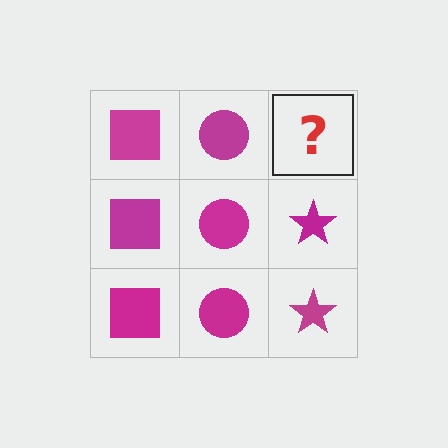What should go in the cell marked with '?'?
The missing cell should contain a magenta star.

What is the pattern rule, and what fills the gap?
The rule is that each column has a consistent shape. The gap should be filled with a magenta star.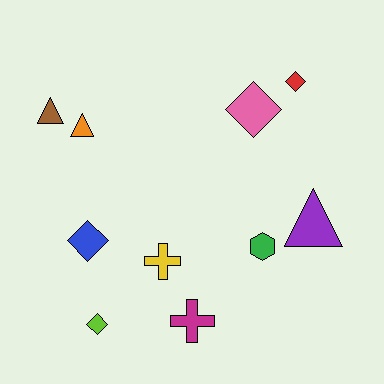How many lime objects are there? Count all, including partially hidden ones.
There is 1 lime object.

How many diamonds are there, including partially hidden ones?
There are 4 diamonds.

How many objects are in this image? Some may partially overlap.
There are 10 objects.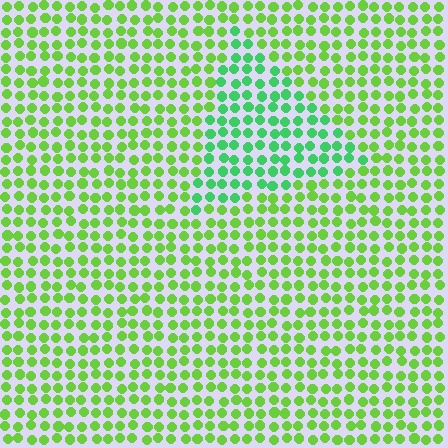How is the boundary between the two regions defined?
The boundary is defined purely by a slight shift in hue (about 36 degrees). Spacing, size, and orientation are identical on both sides.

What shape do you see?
I see a triangle.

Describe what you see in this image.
The image is filled with small lime elements in a uniform arrangement. A triangle-shaped region is visible where the elements are tinted to a slightly different hue, forming a subtle color boundary.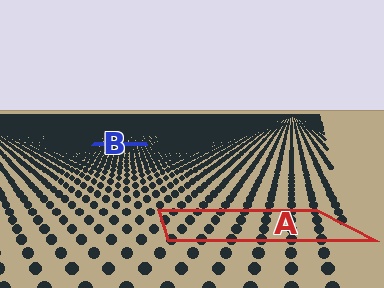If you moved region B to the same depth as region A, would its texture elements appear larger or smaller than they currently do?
They would appear larger. At a closer depth, the same texture elements are projected at a bigger on-screen size.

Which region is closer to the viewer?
Region A is closer. The texture elements there are larger and more spread out.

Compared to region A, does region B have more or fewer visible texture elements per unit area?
Region B has more texture elements per unit area — they are packed more densely because it is farther away.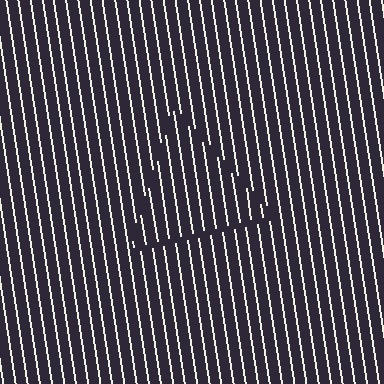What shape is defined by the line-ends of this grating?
An illusory triangle. The interior of the shape contains the same grating, shifted by half a period — the contour is defined by the phase discontinuity where line-ends from the inner and outer gratings abut.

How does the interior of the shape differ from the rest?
The interior of the shape contains the same grating, shifted by half a period — the contour is defined by the phase discontinuity where line-ends from the inner and outer gratings abut.